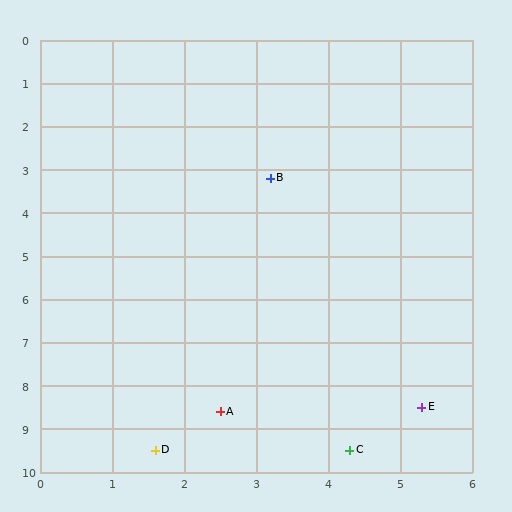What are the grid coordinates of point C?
Point C is at approximately (4.3, 9.5).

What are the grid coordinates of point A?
Point A is at approximately (2.5, 8.6).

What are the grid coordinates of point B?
Point B is at approximately (3.2, 3.2).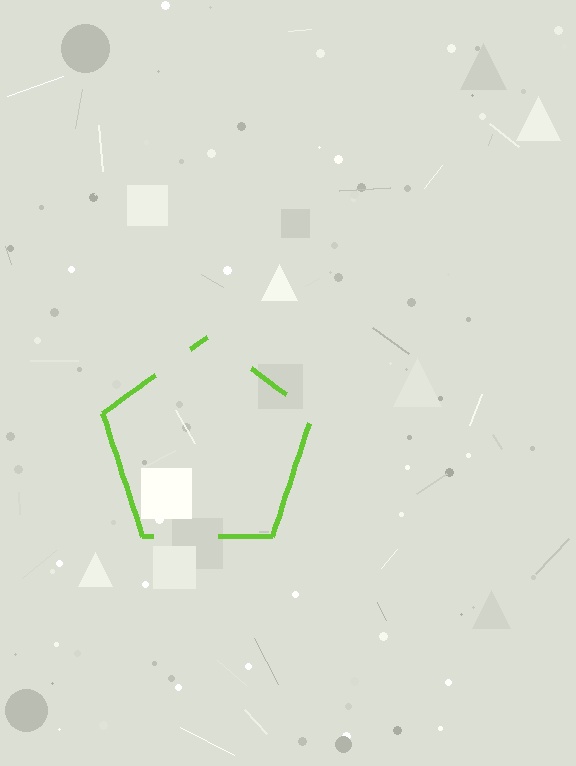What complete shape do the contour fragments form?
The contour fragments form a pentagon.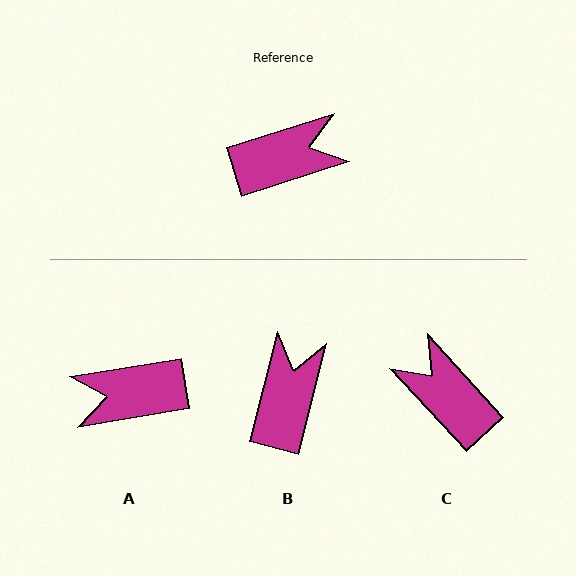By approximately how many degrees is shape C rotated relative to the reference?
Approximately 115 degrees counter-clockwise.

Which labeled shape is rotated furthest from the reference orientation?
A, about 172 degrees away.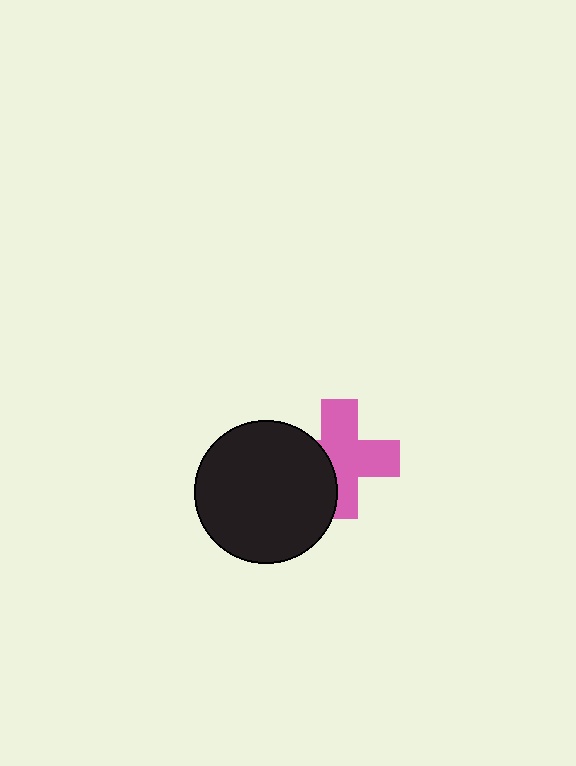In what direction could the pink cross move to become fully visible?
The pink cross could move right. That would shift it out from behind the black circle entirely.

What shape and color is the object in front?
The object in front is a black circle.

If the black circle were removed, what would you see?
You would see the complete pink cross.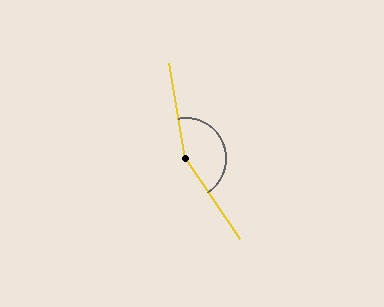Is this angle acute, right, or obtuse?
It is obtuse.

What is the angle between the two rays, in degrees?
Approximately 157 degrees.